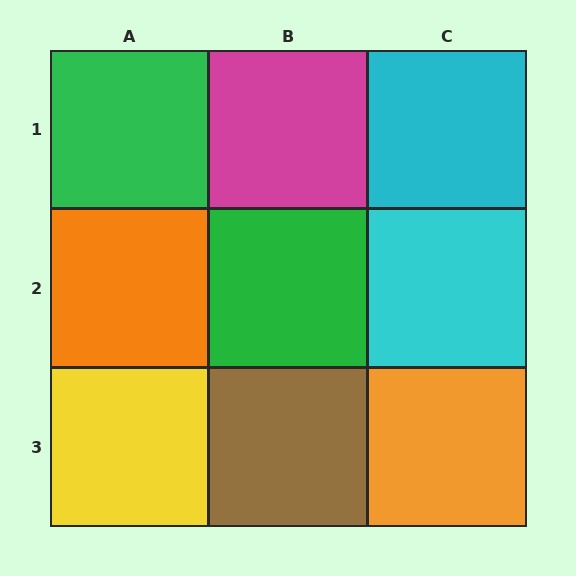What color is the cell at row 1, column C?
Cyan.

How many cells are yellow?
1 cell is yellow.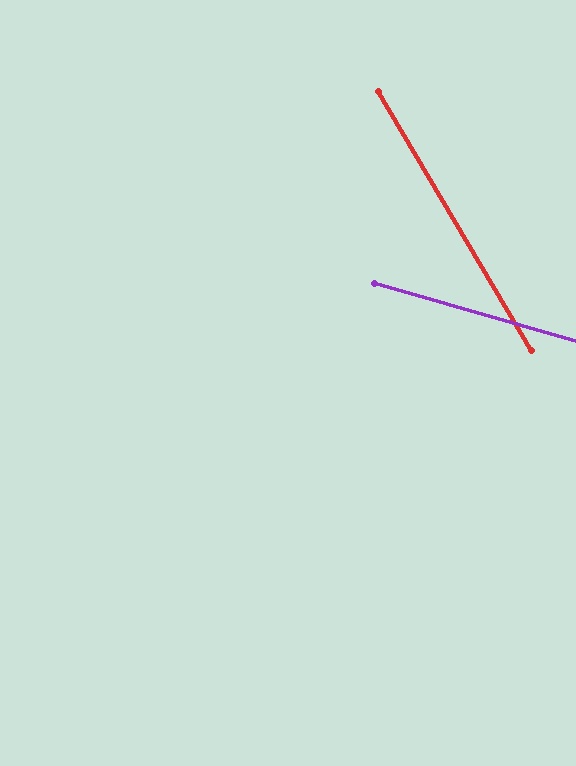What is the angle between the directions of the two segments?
Approximately 43 degrees.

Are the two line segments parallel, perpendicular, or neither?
Neither parallel nor perpendicular — they differ by about 43°.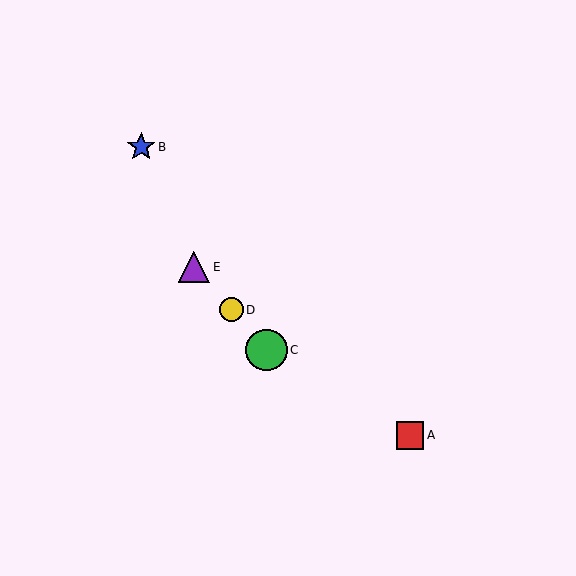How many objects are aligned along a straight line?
3 objects (C, D, E) are aligned along a straight line.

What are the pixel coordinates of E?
Object E is at (194, 267).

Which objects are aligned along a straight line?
Objects C, D, E are aligned along a straight line.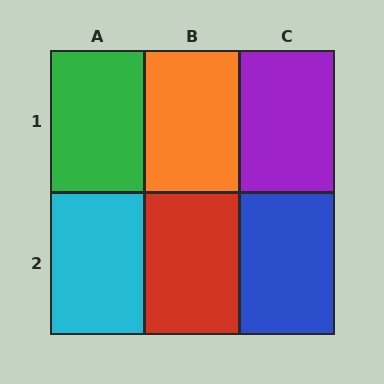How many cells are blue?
1 cell is blue.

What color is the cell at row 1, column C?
Purple.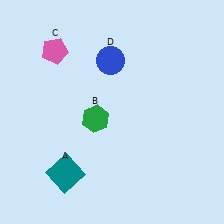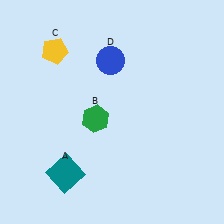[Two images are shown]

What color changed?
The pentagon (C) changed from pink in Image 1 to yellow in Image 2.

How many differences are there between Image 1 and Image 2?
There is 1 difference between the two images.